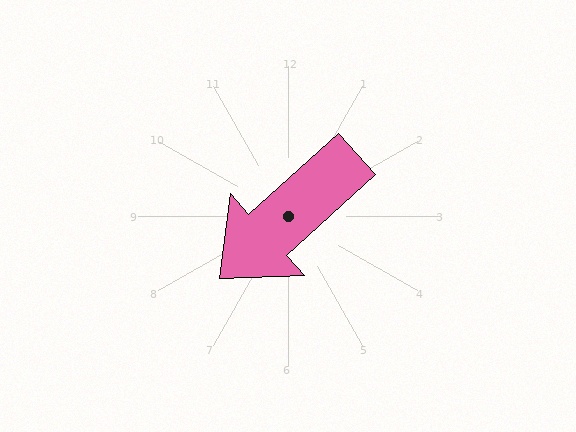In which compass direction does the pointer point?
Southwest.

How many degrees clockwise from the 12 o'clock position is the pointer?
Approximately 228 degrees.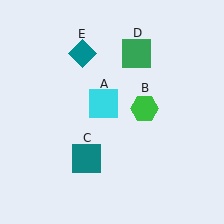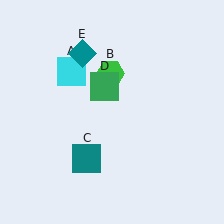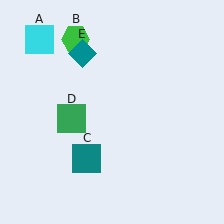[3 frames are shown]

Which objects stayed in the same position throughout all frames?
Teal square (object C) and teal diamond (object E) remained stationary.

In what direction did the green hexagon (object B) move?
The green hexagon (object B) moved up and to the left.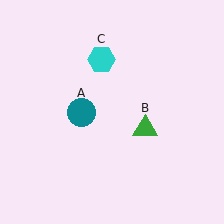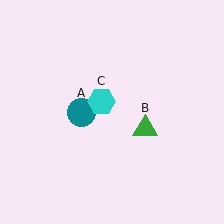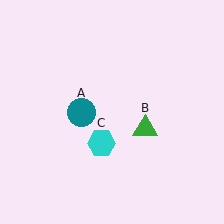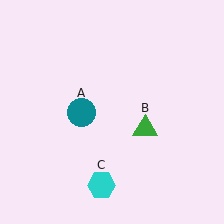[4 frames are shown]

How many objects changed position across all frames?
1 object changed position: cyan hexagon (object C).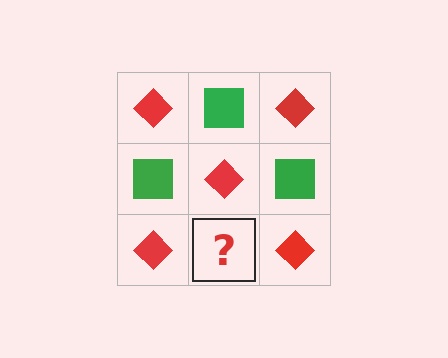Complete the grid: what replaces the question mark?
The question mark should be replaced with a green square.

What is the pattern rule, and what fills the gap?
The rule is that it alternates red diamond and green square in a checkerboard pattern. The gap should be filled with a green square.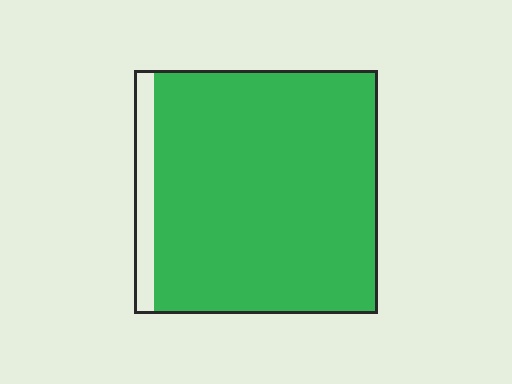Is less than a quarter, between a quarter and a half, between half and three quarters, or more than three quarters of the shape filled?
More than three quarters.